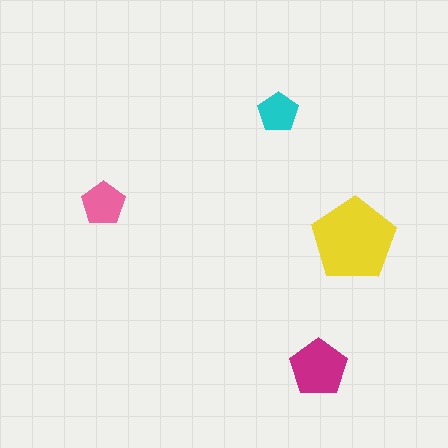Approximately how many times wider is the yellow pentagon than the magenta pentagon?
About 1.5 times wider.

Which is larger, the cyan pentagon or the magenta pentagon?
The magenta one.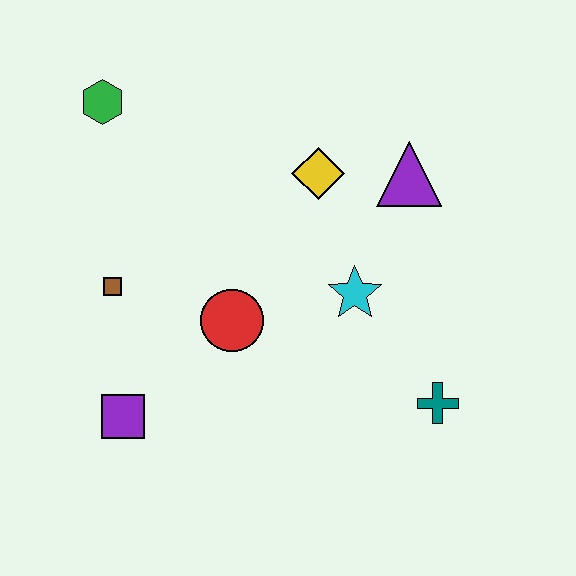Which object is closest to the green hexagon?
The brown square is closest to the green hexagon.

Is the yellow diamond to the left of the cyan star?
Yes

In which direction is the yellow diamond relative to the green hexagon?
The yellow diamond is to the right of the green hexagon.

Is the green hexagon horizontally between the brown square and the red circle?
No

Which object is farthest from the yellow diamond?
The purple square is farthest from the yellow diamond.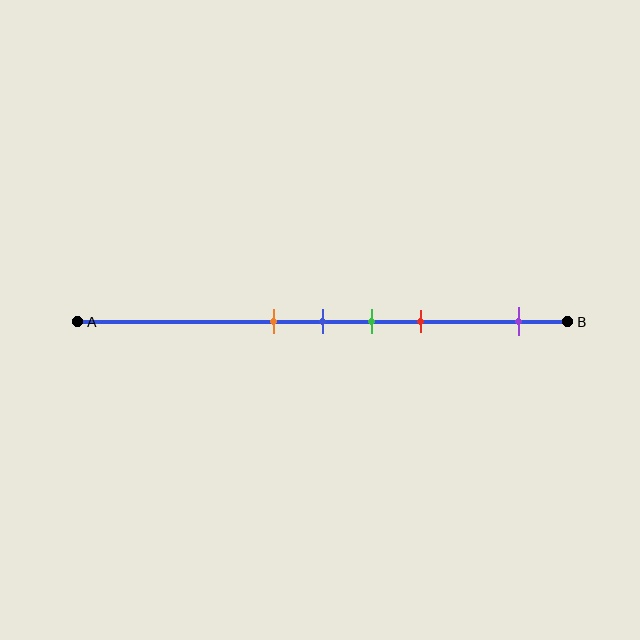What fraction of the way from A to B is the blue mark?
The blue mark is approximately 50% (0.5) of the way from A to B.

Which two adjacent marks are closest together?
The orange and blue marks are the closest adjacent pair.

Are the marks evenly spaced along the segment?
No, the marks are not evenly spaced.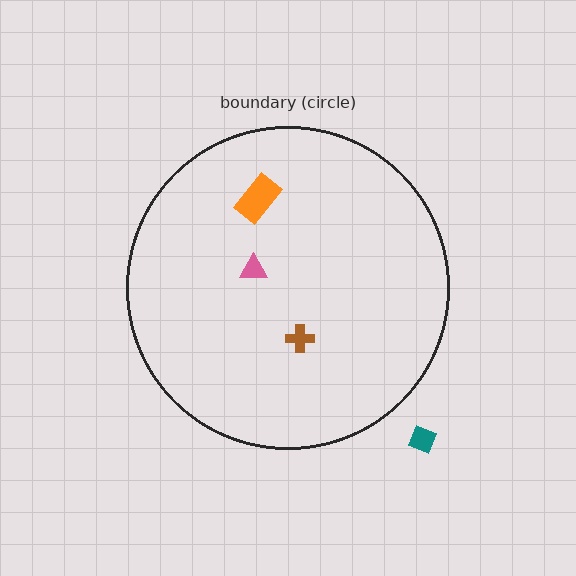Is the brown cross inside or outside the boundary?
Inside.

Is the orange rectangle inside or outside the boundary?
Inside.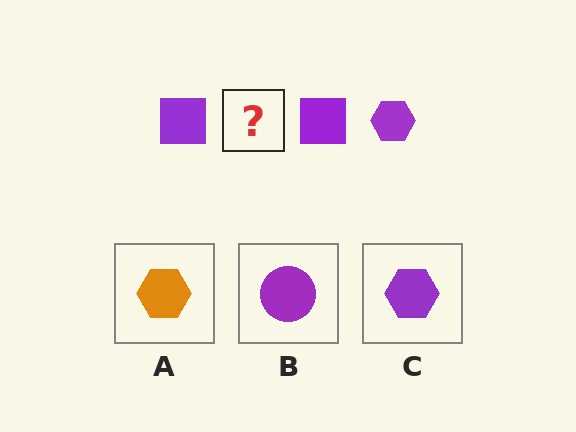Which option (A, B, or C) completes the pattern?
C.